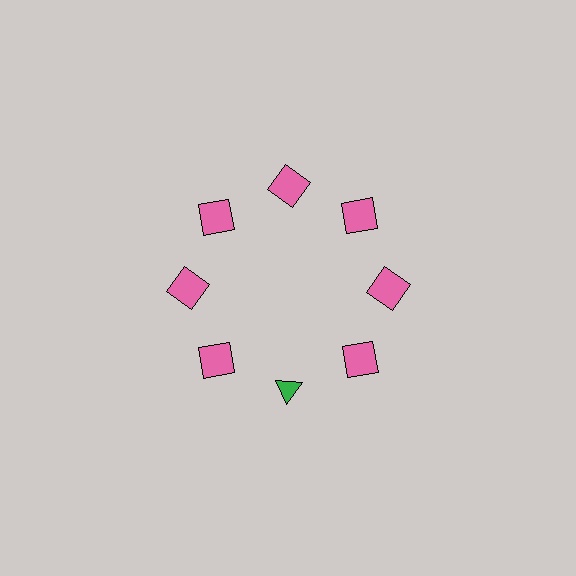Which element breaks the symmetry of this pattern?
The green triangle at roughly the 6 o'clock position breaks the symmetry. All other shapes are pink squares.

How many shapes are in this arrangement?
There are 8 shapes arranged in a ring pattern.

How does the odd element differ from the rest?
It differs in both color (green instead of pink) and shape (triangle instead of square).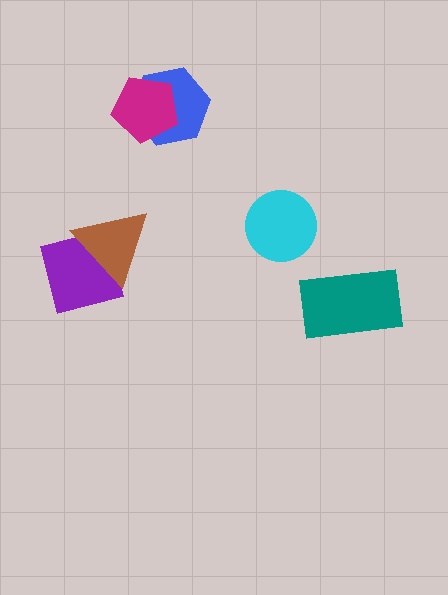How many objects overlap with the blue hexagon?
1 object overlaps with the blue hexagon.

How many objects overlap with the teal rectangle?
0 objects overlap with the teal rectangle.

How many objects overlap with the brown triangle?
1 object overlaps with the brown triangle.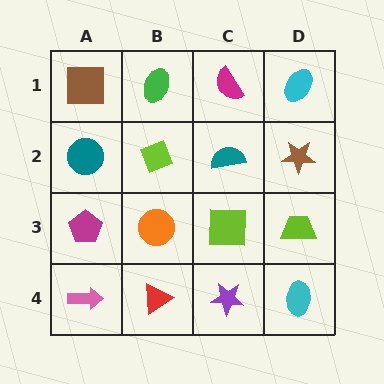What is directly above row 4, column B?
An orange circle.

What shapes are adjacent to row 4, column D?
A lime trapezoid (row 3, column D), a purple star (row 4, column C).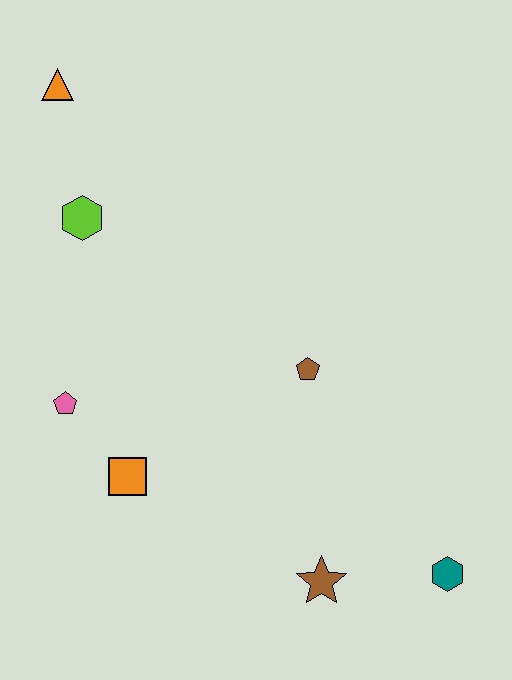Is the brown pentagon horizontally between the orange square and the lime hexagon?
No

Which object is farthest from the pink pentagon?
The teal hexagon is farthest from the pink pentagon.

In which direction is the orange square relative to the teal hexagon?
The orange square is to the left of the teal hexagon.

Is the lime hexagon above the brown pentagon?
Yes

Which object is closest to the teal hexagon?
The brown star is closest to the teal hexagon.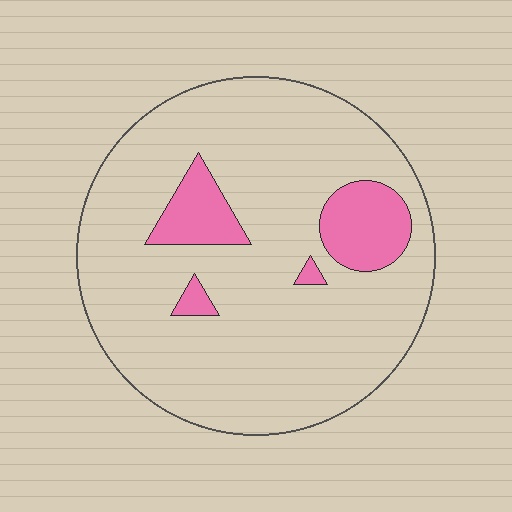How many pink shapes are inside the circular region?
4.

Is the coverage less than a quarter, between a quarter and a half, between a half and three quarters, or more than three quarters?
Less than a quarter.